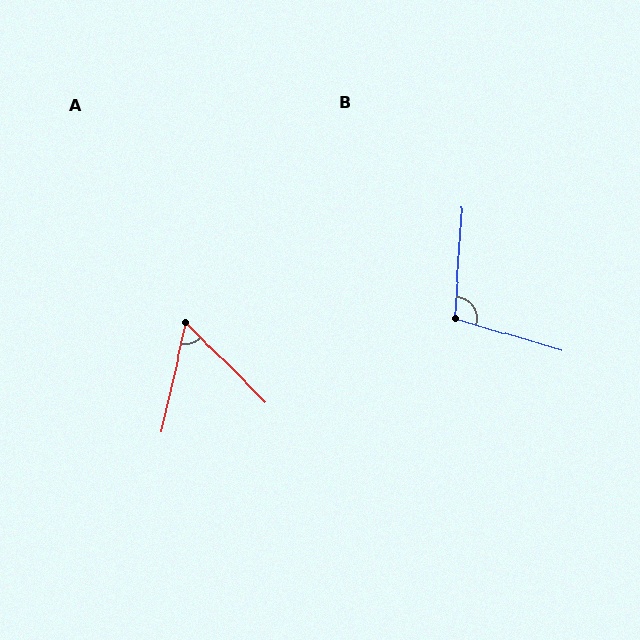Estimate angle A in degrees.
Approximately 58 degrees.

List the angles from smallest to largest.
A (58°), B (103°).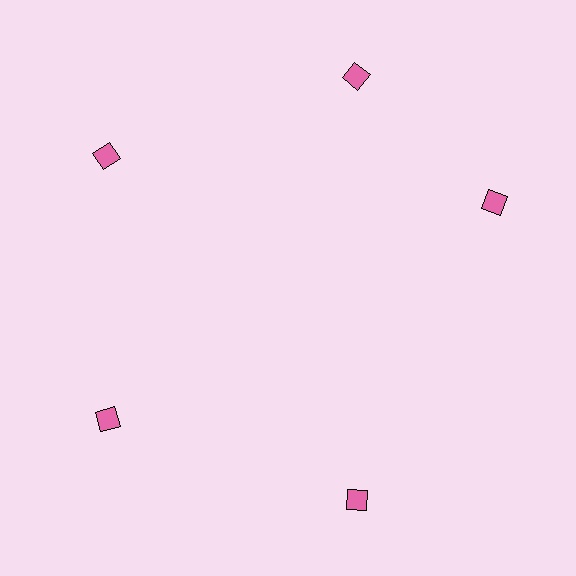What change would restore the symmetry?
The symmetry would be restored by rotating it back into even spacing with its neighbors so that all 5 diamonds sit at equal angles and equal distance from the center.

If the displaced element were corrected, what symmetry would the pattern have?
It would have 5-fold rotational symmetry — the pattern would map onto itself every 72 degrees.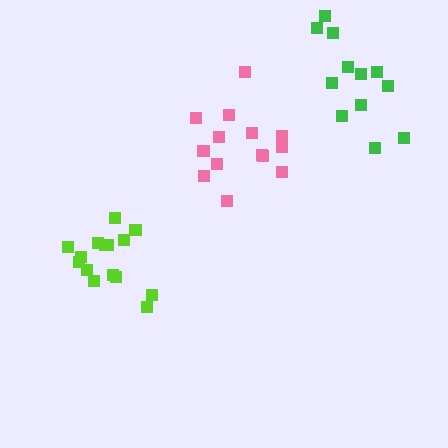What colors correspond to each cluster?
The clusters are colored: green, lime, pink.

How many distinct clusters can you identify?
There are 3 distinct clusters.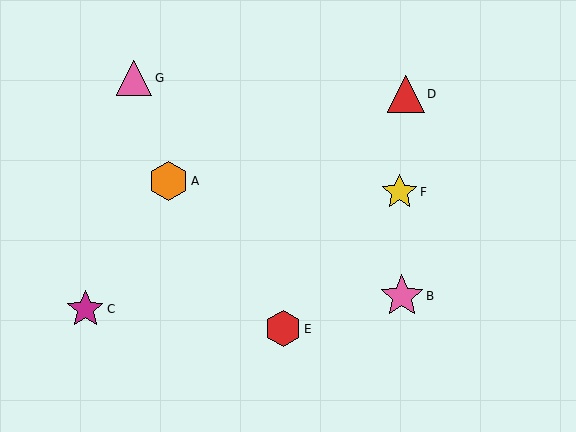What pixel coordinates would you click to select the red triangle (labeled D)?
Click at (406, 94) to select the red triangle D.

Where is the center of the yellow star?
The center of the yellow star is at (400, 192).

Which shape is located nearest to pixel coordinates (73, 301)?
The magenta star (labeled C) at (85, 309) is nearest to that location.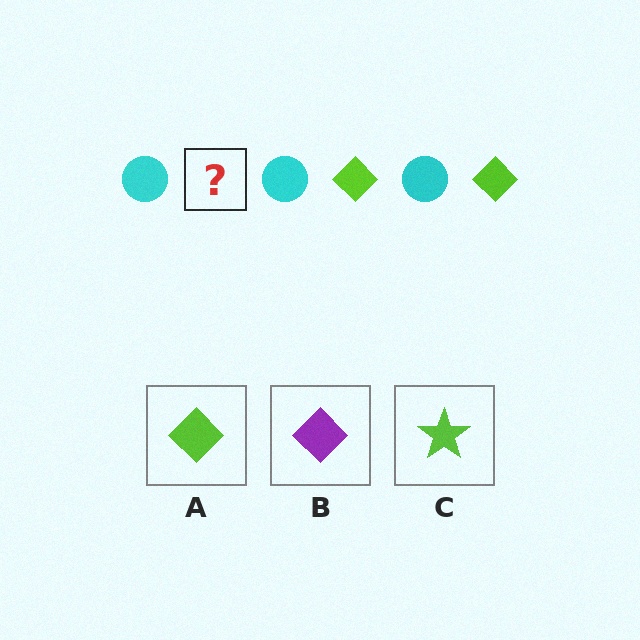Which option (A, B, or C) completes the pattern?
A.